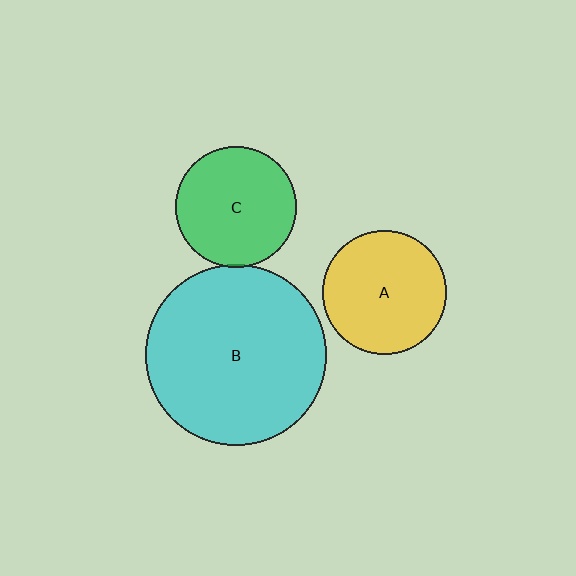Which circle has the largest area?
Circle B (cyan).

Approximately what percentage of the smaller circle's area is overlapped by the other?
Approximately 5%.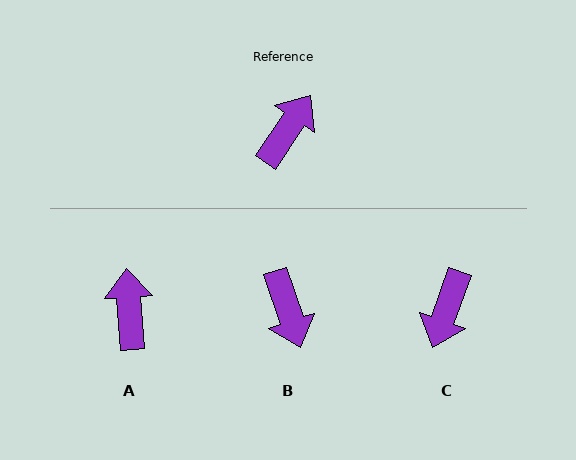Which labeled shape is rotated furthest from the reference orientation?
C, about 166 degrees away.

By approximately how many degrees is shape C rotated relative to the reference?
Approximately 166 degrees clockwise.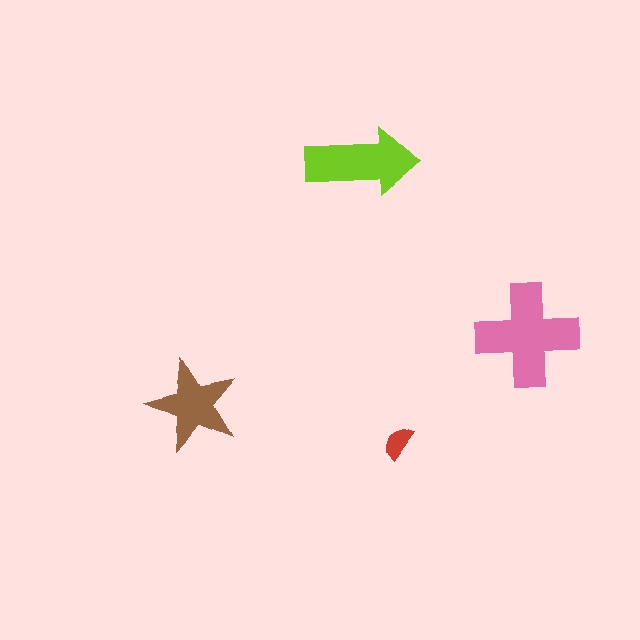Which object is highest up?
The lime arrow is topmost.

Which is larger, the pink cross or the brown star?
The pink cross.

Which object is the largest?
The pink cross.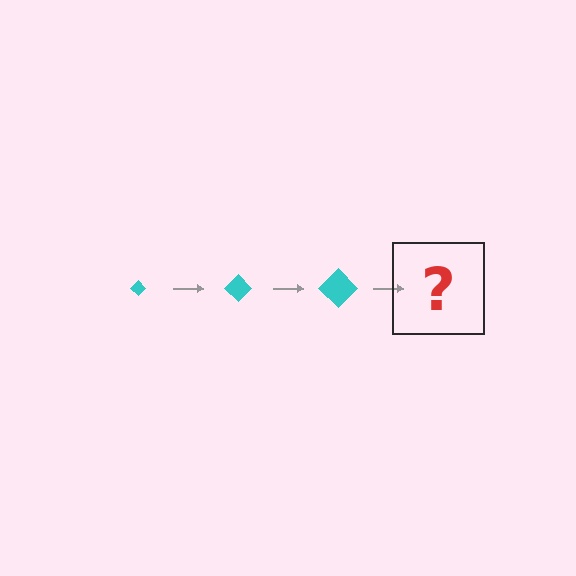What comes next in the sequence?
The next element should be a cyan diamond, larger than the previous one.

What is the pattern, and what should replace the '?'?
The pattern is that the diamond gets progressively larger each step. The '?' should be a cyan diamond, larger than the previous one.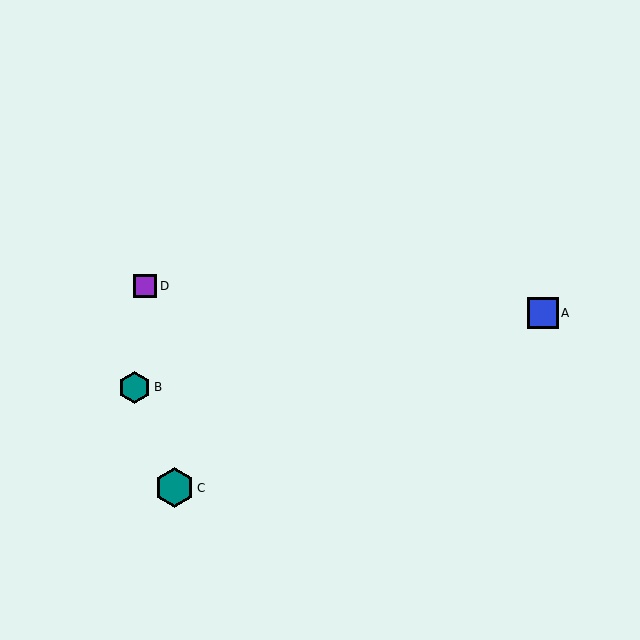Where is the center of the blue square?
The center of the blue square is at (543, 313).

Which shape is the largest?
The teal hexagon (labeled C) is the largest.